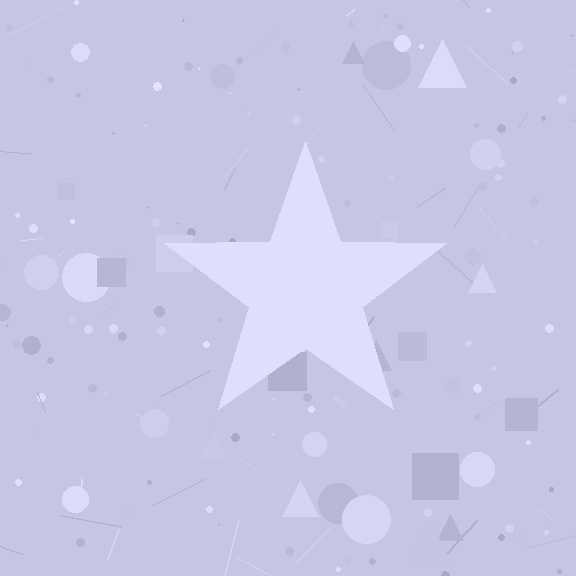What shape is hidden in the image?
A star is hidden in the image.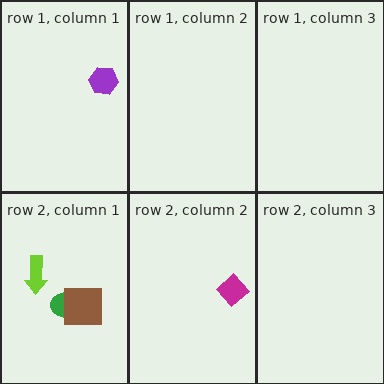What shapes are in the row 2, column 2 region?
The magenta diamond.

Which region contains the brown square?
The row 2, column 1 region.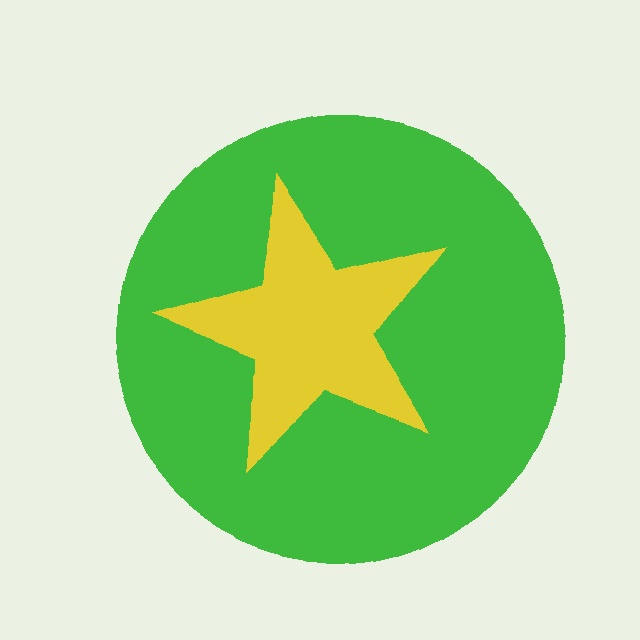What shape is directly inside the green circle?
The yellow star.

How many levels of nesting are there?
2.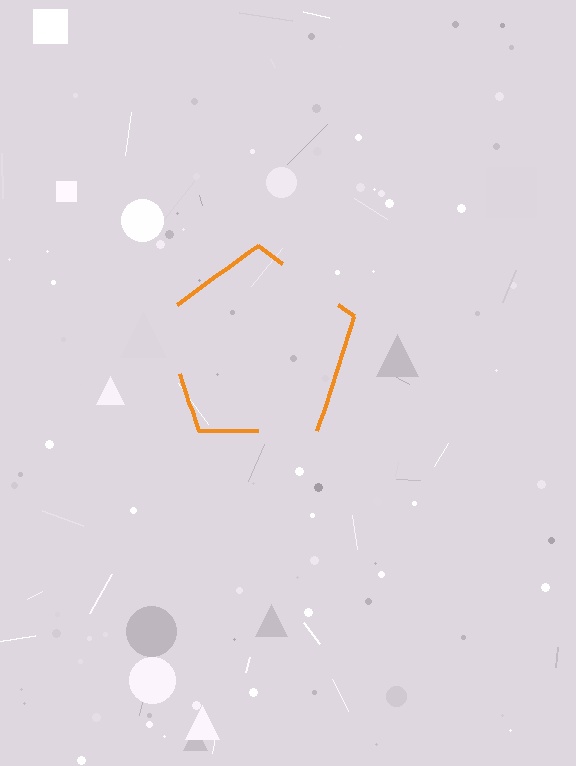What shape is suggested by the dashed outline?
The dashed outline suggests a pentagon.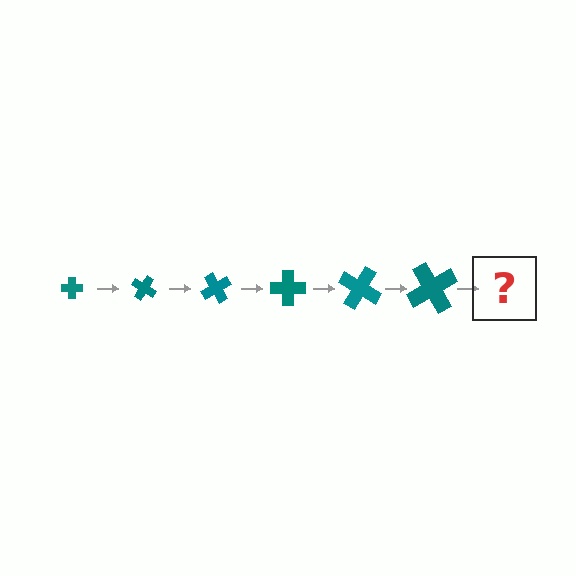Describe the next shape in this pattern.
It should be a cross, larger than the previous one and rotated 180 degrees from the start.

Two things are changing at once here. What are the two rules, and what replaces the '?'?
The two rules are that the cross grows larger each step and it rotates 30 degrees each step. The '?' should be a cross, larger than the previous one and rotated 180 degrees from the start.